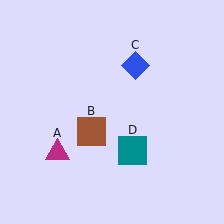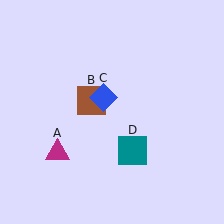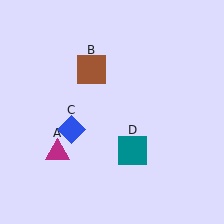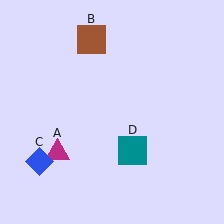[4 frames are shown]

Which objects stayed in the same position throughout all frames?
Magenta triangle (object A) and teal square (object D) remained stationary.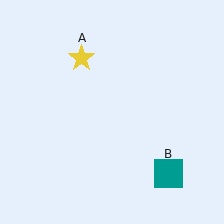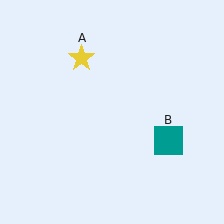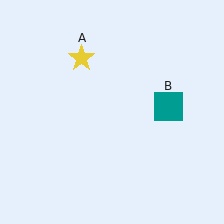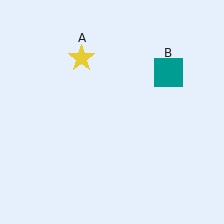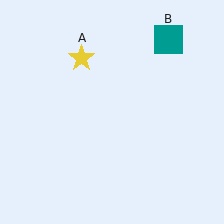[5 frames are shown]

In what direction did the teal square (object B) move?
The teal square (object B) moved up.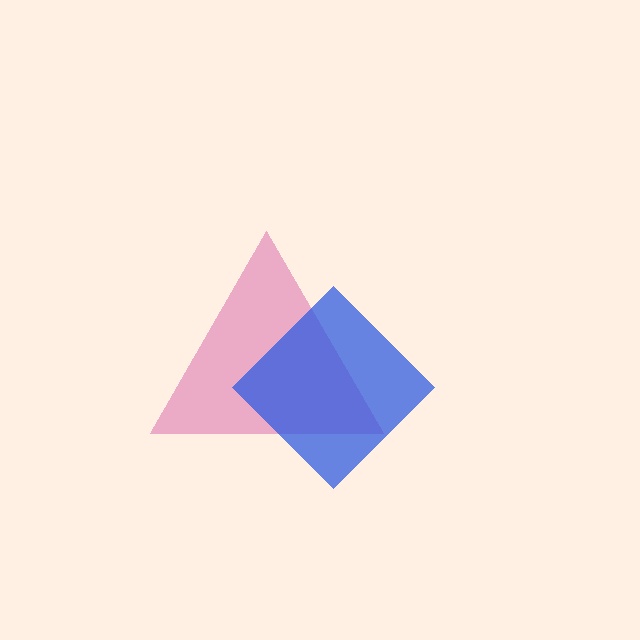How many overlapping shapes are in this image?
There are 2 overlapping shapes in the image.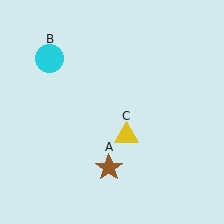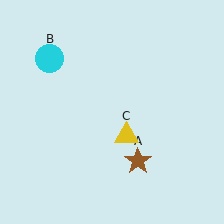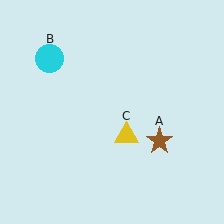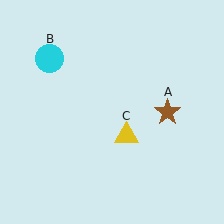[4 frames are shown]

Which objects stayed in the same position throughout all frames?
Cyan circle (object B) and yellow triangle (object C) remained stationary.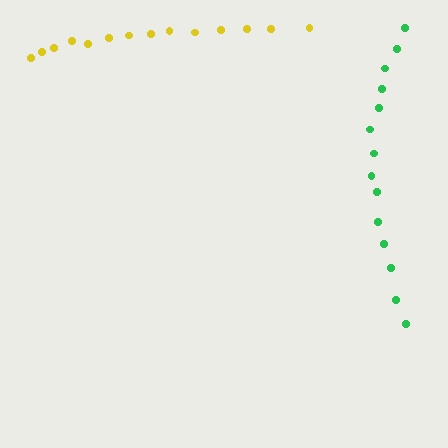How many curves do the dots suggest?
There are 2 distinct paths.